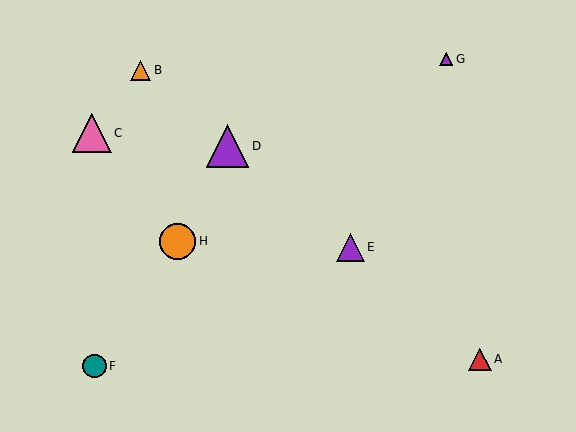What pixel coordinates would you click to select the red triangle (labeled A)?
Click at (480, 359) to select the red triangle A.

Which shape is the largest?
The purple triangle (labeled D) is the largest.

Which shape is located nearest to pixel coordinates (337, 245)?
The purple triangle (labeled E) at (350, 247) is nearest to that location.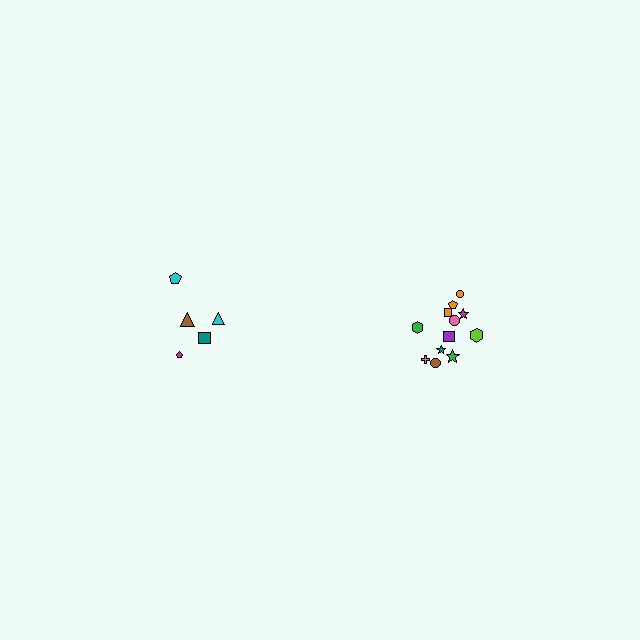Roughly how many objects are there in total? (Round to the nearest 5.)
Roughly 15 objects in total.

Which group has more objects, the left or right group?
The right group.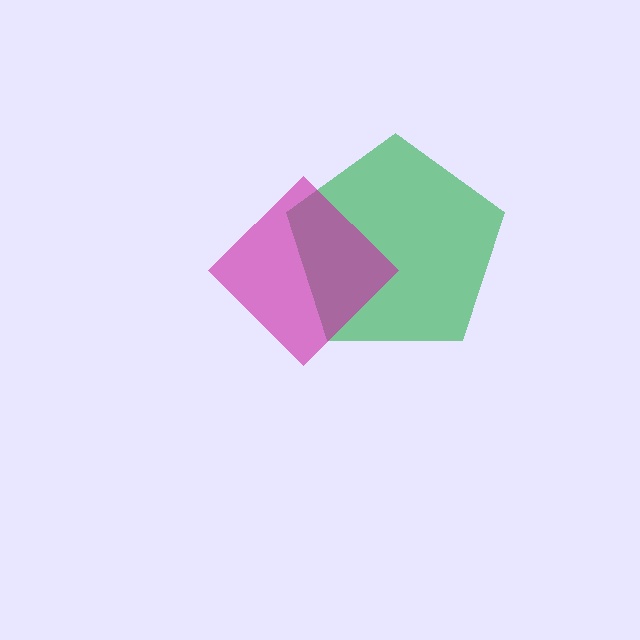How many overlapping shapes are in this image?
There are 2 overlapping shapes in the image.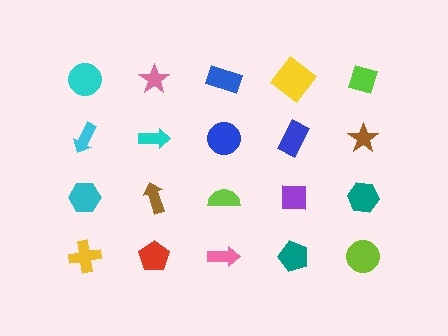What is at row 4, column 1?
A yellow cross.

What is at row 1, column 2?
A pink star.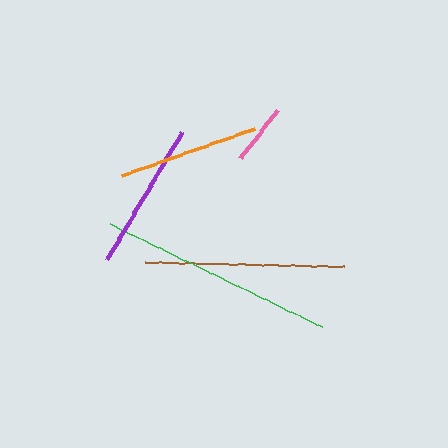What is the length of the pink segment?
The pink segment is approximately 61 pixels long.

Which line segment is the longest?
The green line is the longest at approximately 236 pixels.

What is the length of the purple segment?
The purple segment is approximately 148 pixels long.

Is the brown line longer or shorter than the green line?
The green line is longer than the brown line.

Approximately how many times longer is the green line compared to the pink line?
The green line is approximately 3.9 times the length of the pink line.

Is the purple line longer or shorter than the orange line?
The purple line is longer than the orange line.